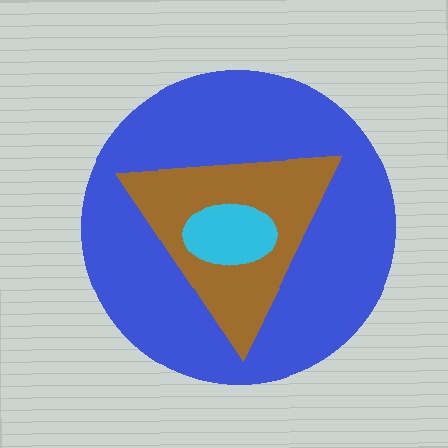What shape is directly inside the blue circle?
The brown triangle.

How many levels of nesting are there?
3.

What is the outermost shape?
The blue circle.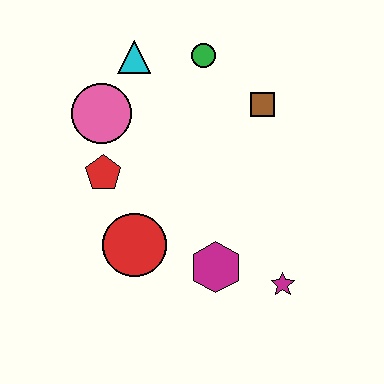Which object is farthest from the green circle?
The magenta star is farthest from the green circle.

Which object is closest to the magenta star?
The magenta hexagon is closest to the magenta star.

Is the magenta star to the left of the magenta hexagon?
No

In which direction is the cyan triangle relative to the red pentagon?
The cyan triangle is above the red pentagon.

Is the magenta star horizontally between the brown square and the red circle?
No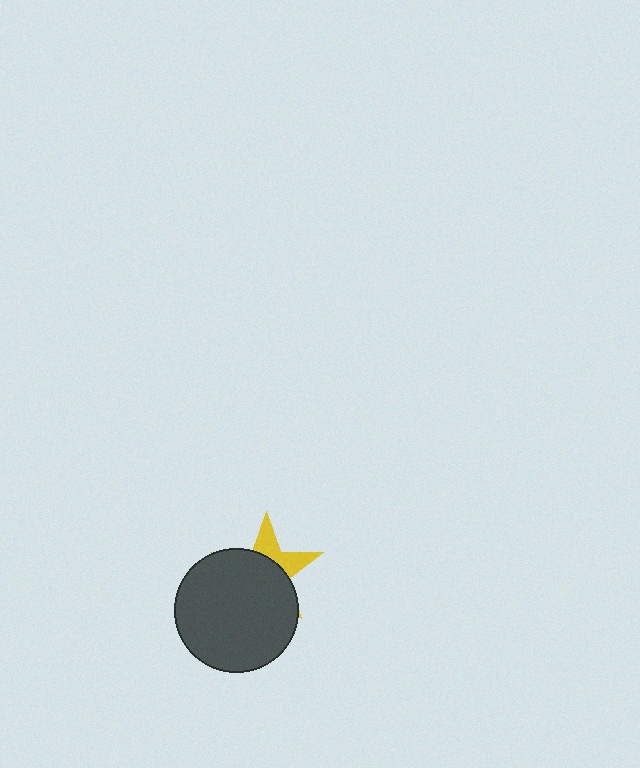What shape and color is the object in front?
The object in front is a dark gray circle.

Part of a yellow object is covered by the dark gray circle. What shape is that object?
It is a star.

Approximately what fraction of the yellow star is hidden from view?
Roughly 67% of the yellow star is hidden behind the dark gray circle.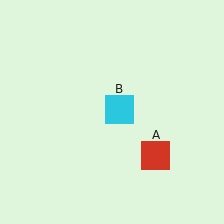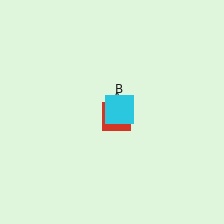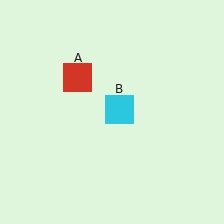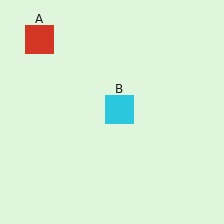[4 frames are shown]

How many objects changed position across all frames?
1 object changed position: red square (object A).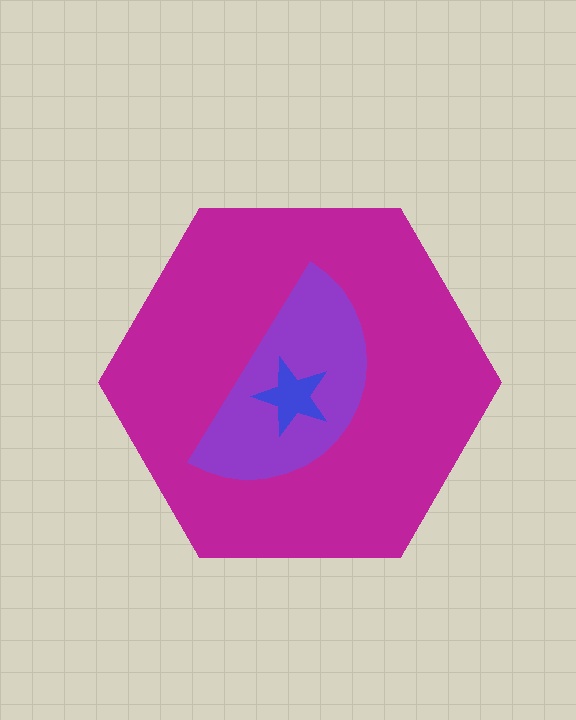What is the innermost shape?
The blue star.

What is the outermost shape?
The magenta hexagon.